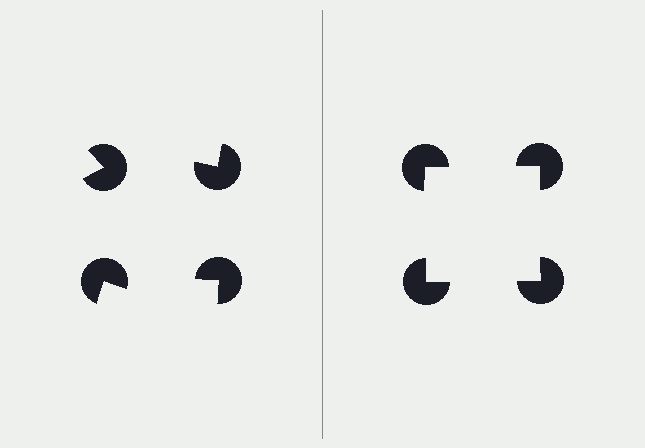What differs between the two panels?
The pac-man discs are positioned identically on both sides; only the wedge orientations differ. On the right they align to a square; on the left they are misaligned.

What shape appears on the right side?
An illusory square.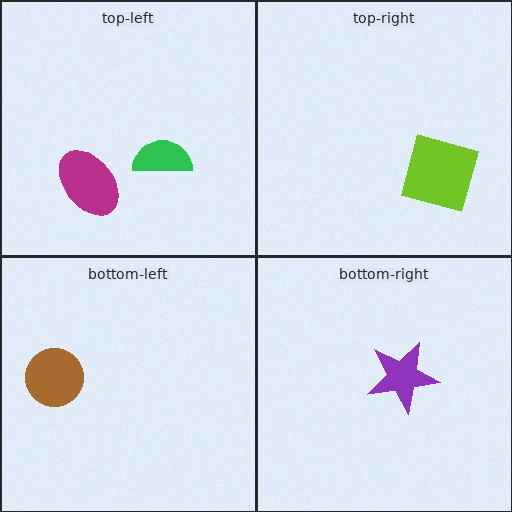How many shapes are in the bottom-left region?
1.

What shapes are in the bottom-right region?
The purple star.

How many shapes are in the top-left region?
2.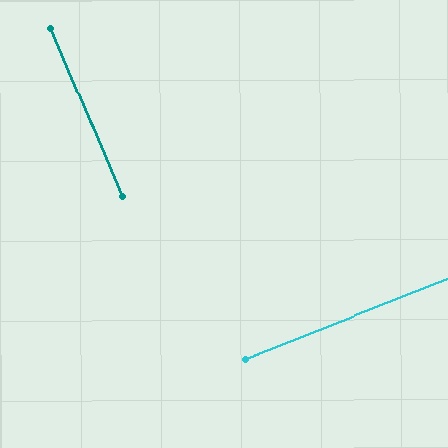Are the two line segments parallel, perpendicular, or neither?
Perpendicular — they meet at approximately 89°.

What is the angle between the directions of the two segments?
Approximately 89 degrees.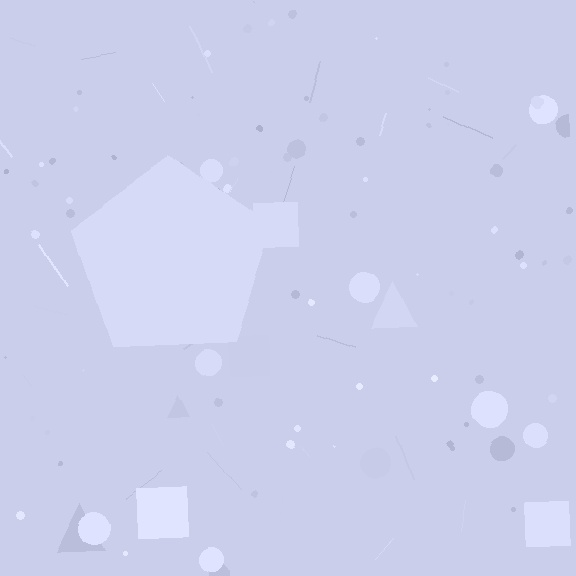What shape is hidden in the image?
A pentagon is hidden in the image.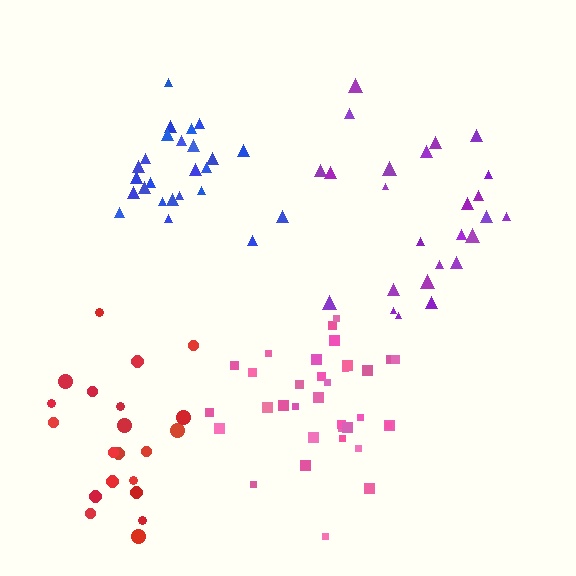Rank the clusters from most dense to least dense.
blue, pink, red, purple.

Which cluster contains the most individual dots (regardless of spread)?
Pink (34).